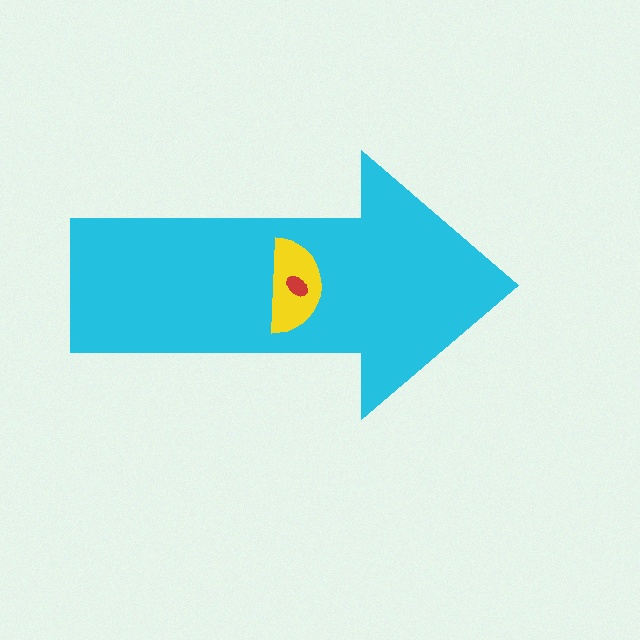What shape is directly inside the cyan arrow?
The yellow semicircle.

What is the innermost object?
The red ellipse.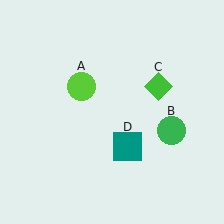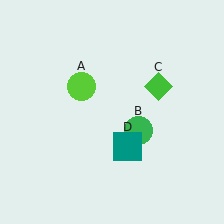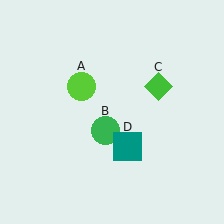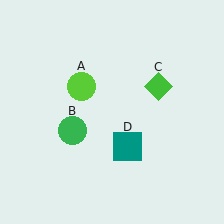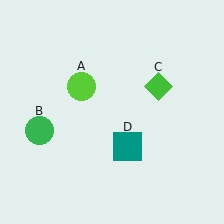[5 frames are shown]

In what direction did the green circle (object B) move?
The green circle (object B) moved left.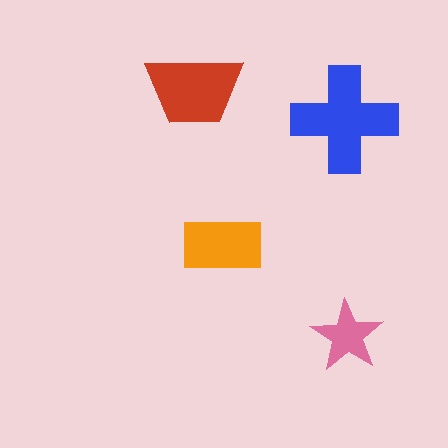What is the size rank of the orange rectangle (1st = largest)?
3rd.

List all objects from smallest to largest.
The pink star, the orange rectangle, the red trapezoid, the blue cross.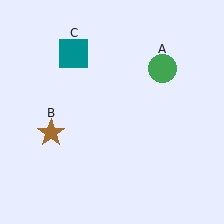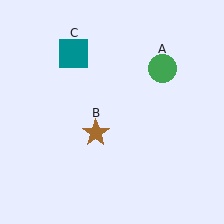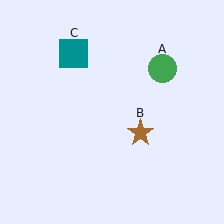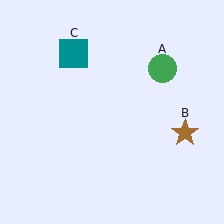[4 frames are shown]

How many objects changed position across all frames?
1 object changed position: brown star (object B).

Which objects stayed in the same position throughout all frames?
Green circle (object A) and teal square (object C) remained stationary.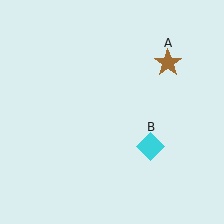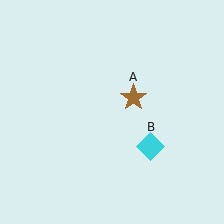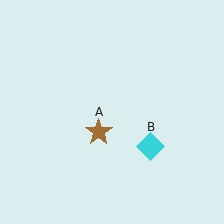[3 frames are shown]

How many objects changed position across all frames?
1 object changed position: brown star (object A).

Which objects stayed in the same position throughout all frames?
Cyan diamond (object B) remained stationary.